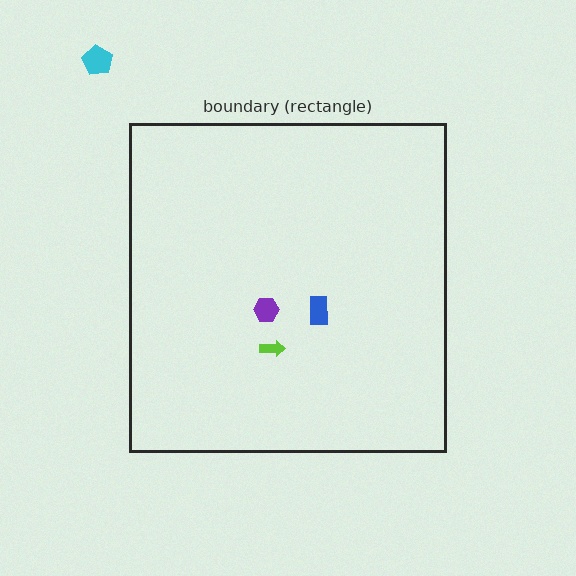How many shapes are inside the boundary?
3 inside, 1 outside.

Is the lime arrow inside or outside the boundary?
Inside.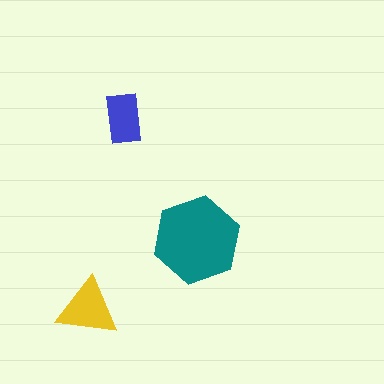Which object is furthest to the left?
The yellow triangle is leftmost.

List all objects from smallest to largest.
The blue rectangle, the yellow triangle, the teal hexagon.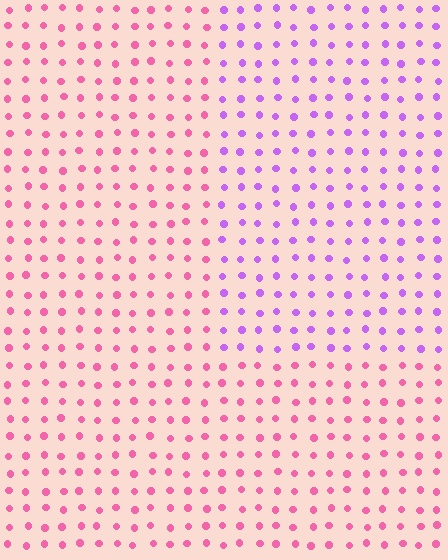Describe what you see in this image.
The image is filled with small pink elements in a uniform arrangement. A rectangle-shaped region is visible where the elements are tinted to a slightly different hue, forming a subtle color boundary.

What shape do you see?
I see a rectangle.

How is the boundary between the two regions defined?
The boundary is defined purely by a slight shift in hue (about 49 degrees). Spacing, size, and orientation are identical on both sides.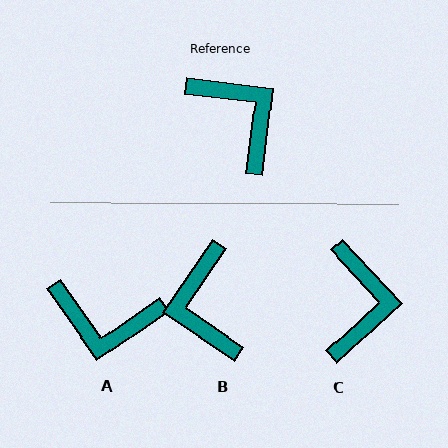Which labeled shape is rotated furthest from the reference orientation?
B, about 152 degrees away.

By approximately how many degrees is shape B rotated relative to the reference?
Approximately 152 degrees counter-clockwise.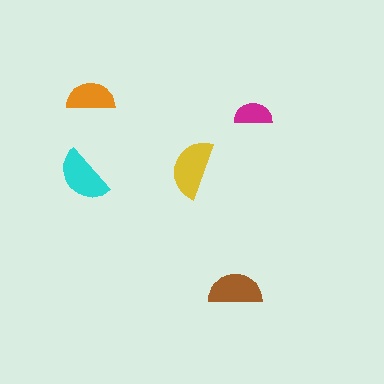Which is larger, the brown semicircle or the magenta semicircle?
The brown one.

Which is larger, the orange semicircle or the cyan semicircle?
The cyan one.